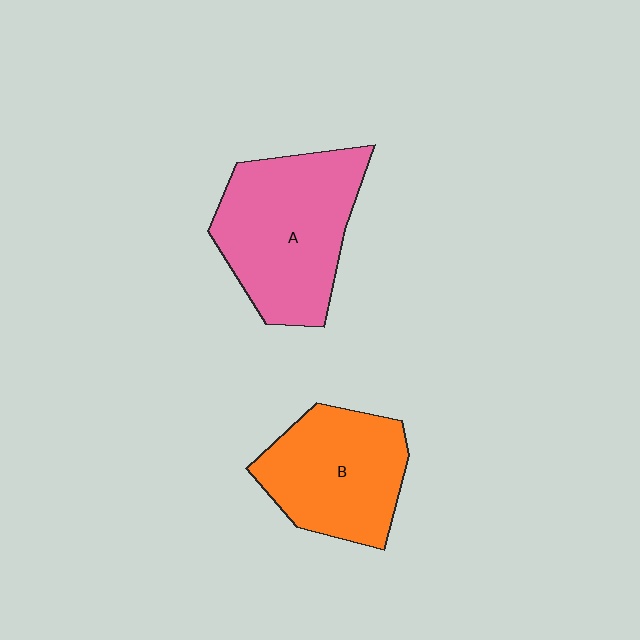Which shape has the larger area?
Shape A (pink).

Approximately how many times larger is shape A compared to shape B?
Approximately 1.2 times.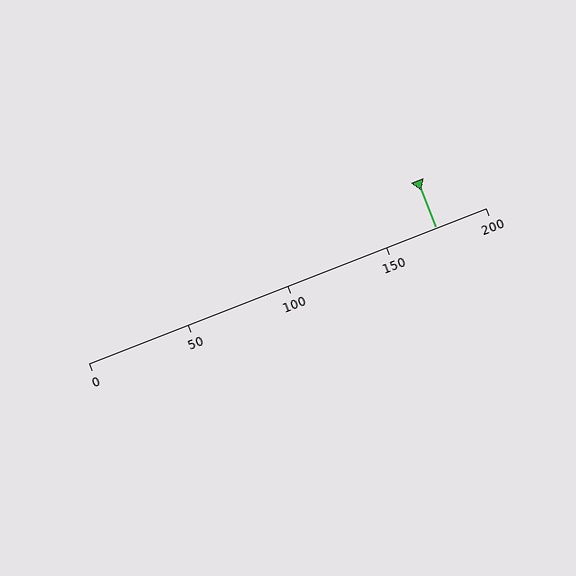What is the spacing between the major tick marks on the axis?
The major ticks are spaced 50 apart.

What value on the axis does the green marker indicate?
The marker indicates approximately 175.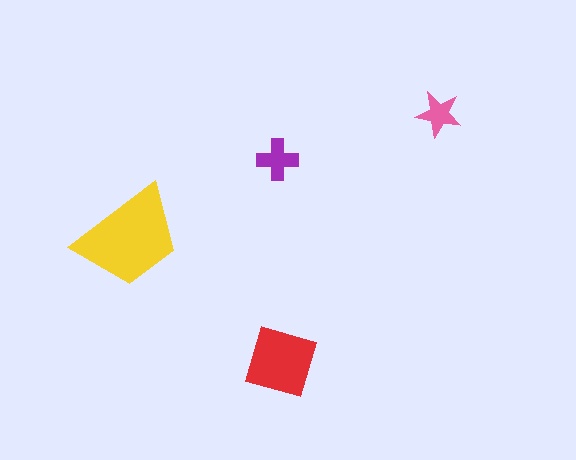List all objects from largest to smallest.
The yellow trapezoid, the red diamond, the purple cross, the pink star.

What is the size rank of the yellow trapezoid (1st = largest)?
1st.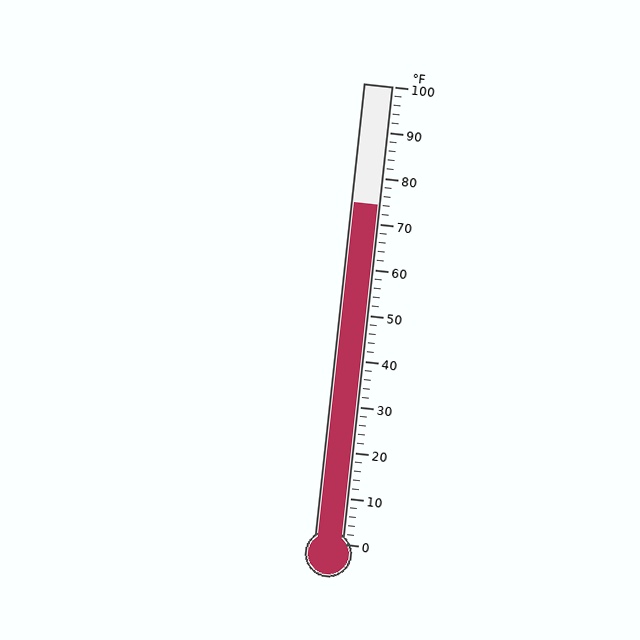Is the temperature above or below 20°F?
The temperature is above 20°F.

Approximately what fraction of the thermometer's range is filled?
The thermometer is filled to approximately 75% of its range.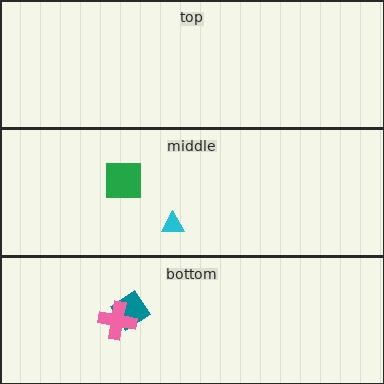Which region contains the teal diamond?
The bottom region.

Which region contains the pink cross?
The bottom region.